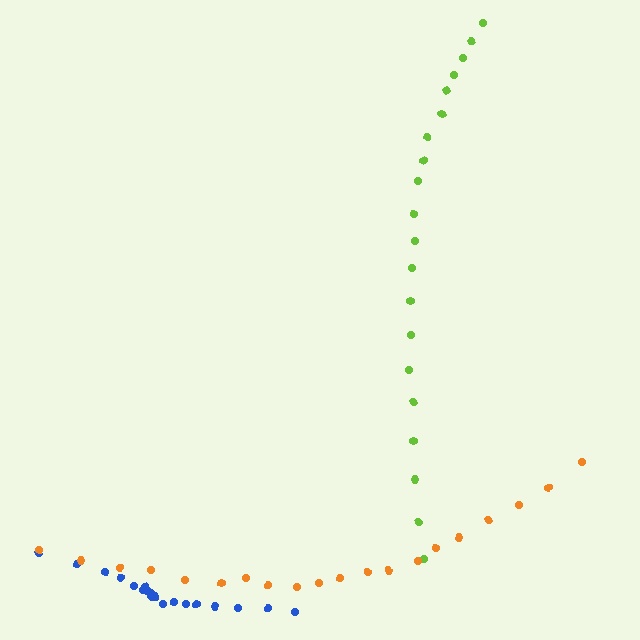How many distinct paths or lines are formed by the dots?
There are 3 distinct paths.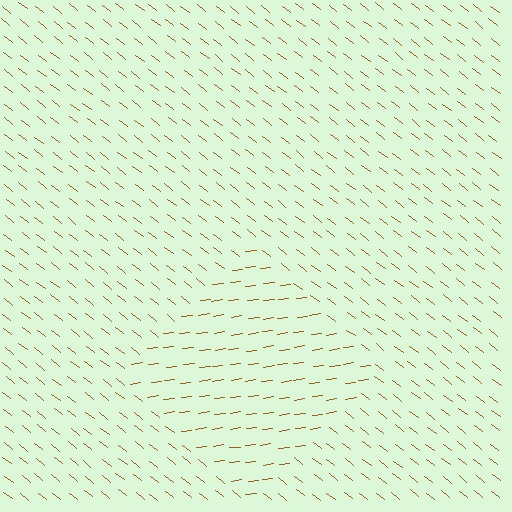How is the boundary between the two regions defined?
The boundary is defined purely by a change in line orientation (approximately 45 degrees difference). All lines are the same color and thickness.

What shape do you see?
I see a diamond.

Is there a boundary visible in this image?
Yes, there is a texture boundary formed by a change in line orientation.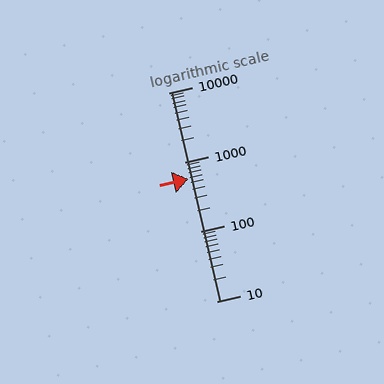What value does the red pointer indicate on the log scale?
The pointer indicates approximately 580.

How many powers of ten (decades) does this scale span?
The scale spans 3 decades, from 10 to 10000.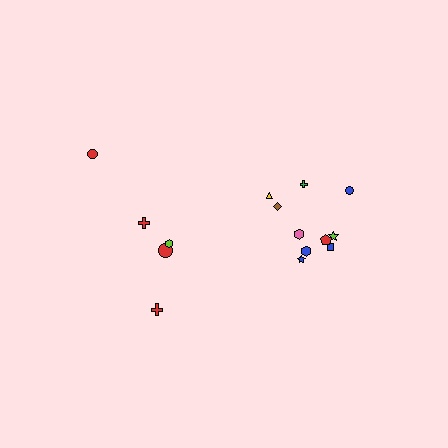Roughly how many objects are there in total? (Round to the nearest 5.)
Roughly 15 objects in total.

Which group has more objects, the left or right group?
The right group.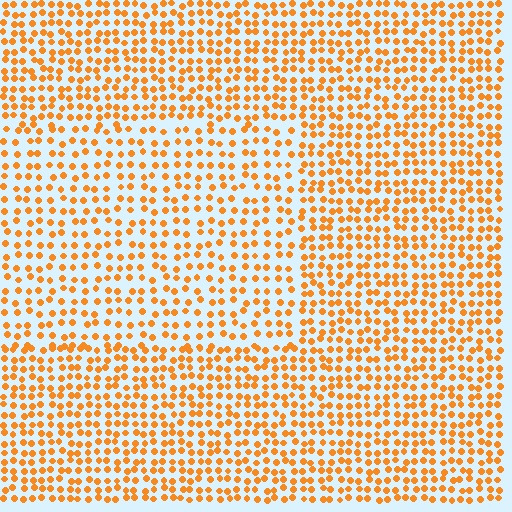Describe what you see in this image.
The image contains small orange elements arranged at two different densities. A rectangle-shaped region is visible where the elements are less densely packed than the surrounding area.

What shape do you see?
I see a rectangle.